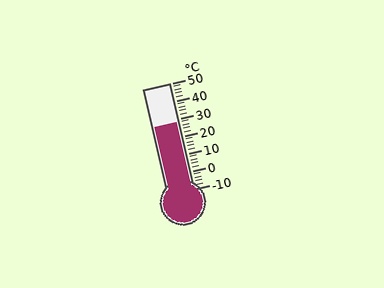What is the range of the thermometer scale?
The thermometer scale ranges from -10°C to 50°C.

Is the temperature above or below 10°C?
The temperature is above 10°C.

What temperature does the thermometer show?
The thermometer shows approximately 28°C.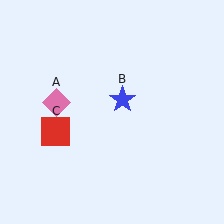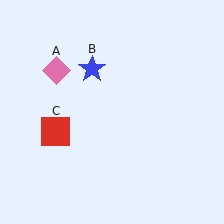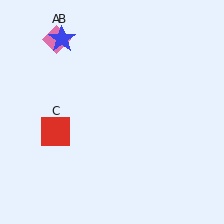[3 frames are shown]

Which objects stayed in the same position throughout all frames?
Red square (object C) remained stationary.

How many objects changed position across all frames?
2 objects changed position: pink diamond (object A), blue star (object B).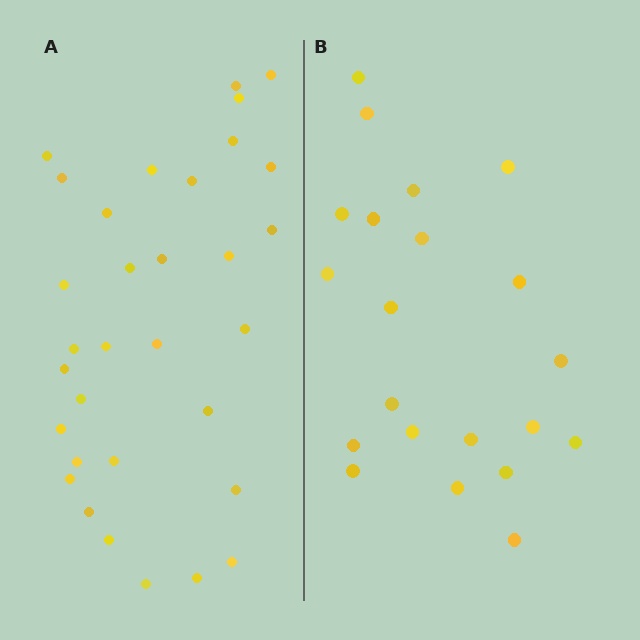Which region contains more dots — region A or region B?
Region A (the left region) has more dots.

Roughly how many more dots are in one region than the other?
Region A has roughly 12 or so more dots than region B.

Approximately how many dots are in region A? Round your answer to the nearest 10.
About 30 dots. (The exact count is 32, which rounds to 30.)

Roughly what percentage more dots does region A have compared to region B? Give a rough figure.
About 50% more.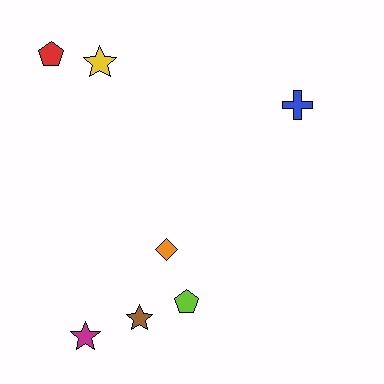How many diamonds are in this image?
There is 1 diamond.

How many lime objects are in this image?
There is 1 lime object.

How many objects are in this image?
There are 7 objects.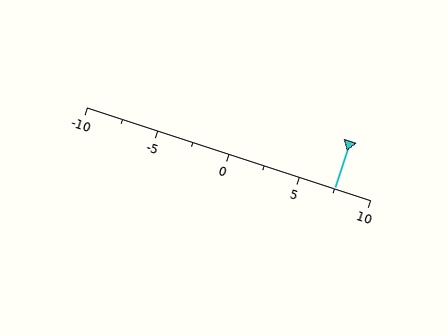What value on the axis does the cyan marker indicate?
The marker indicates approximately 7.5.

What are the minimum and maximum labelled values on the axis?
The axis runs from -10 to 10.